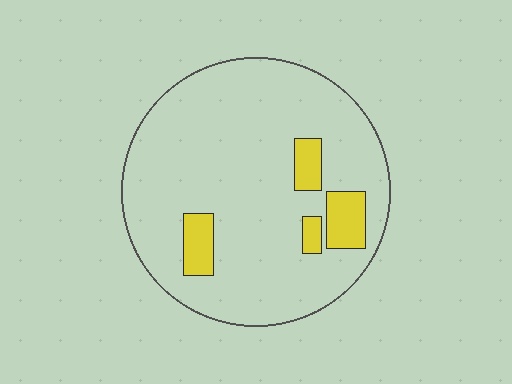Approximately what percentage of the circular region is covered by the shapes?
Approximately 10%.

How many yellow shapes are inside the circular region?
4.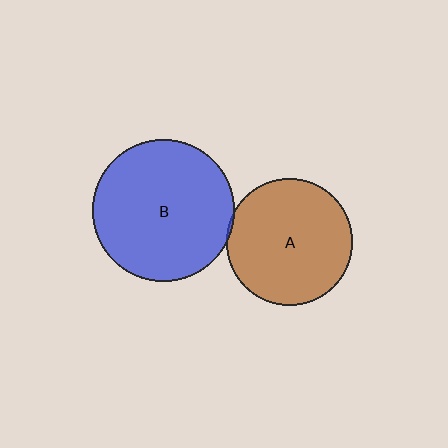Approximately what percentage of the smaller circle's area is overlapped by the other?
Approximately 5%.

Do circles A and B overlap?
Yes.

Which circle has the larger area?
Circle B (blue).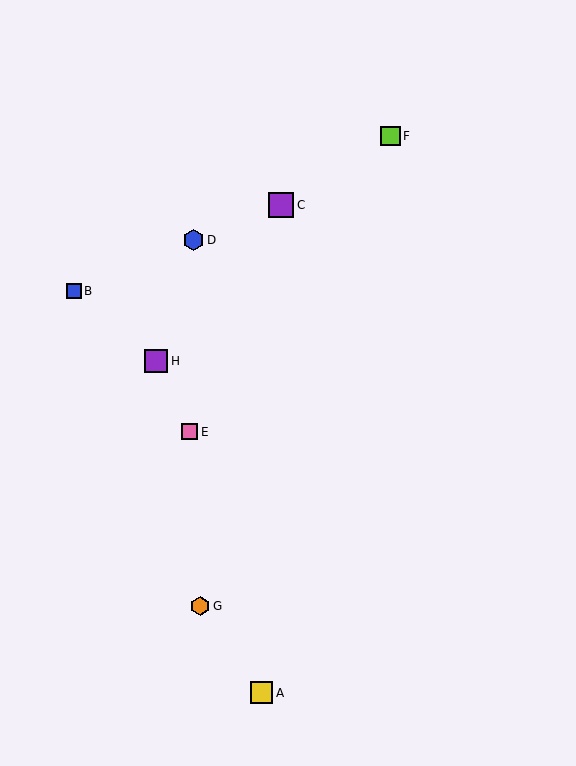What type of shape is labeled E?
Shape E is a pink square.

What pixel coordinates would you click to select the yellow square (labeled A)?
Click at (262, 693) to select the yellow square A.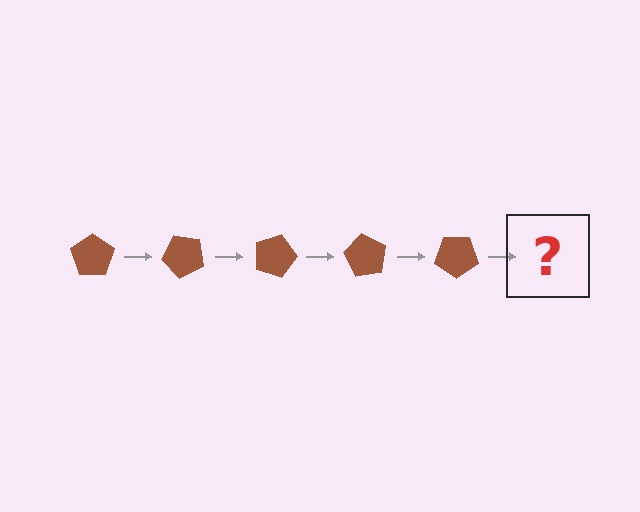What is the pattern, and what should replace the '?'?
The pattern is that the pentagon rotates 45 degrees each step. The '?' should be a brown pentagon rotated 225 degrees.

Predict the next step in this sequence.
The next step is a brown pentagon rotated 225 degrees.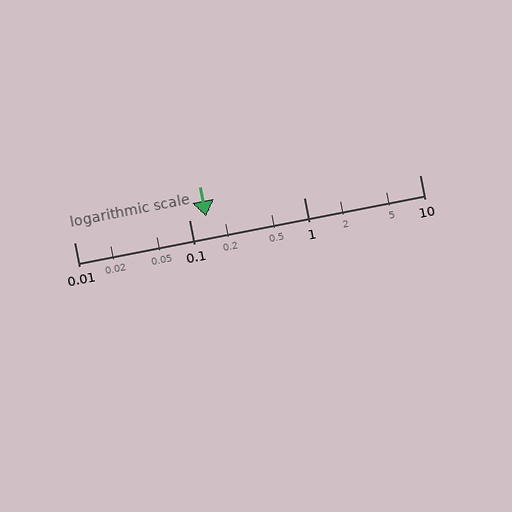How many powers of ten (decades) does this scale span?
The scale spans 3 decades, from 0.01 to 10.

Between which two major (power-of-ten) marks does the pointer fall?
The pointer is between 0.1 and 1.